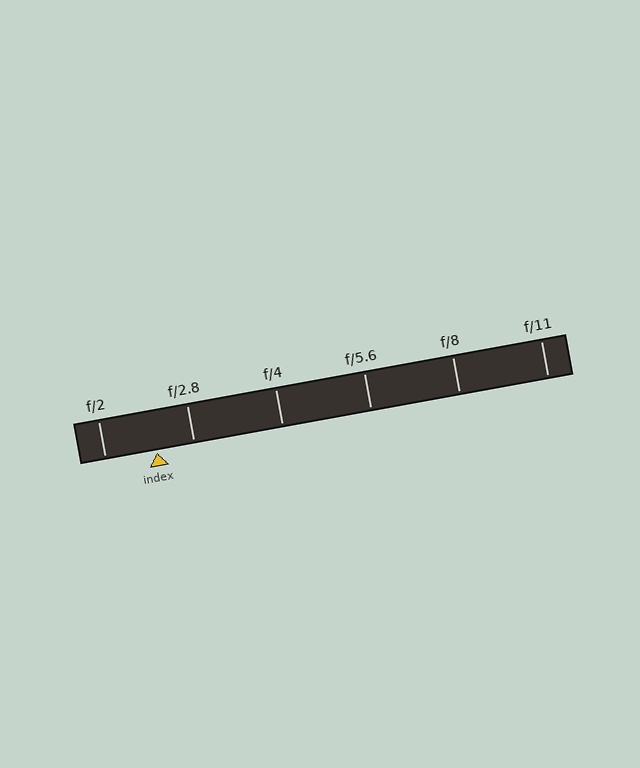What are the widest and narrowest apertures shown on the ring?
The widest aperture shown is f/2 and the narrowest is f/11.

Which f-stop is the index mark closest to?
The index mark is closest to f/2.8.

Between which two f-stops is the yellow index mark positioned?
The index mark is between f/2 and f/2.8.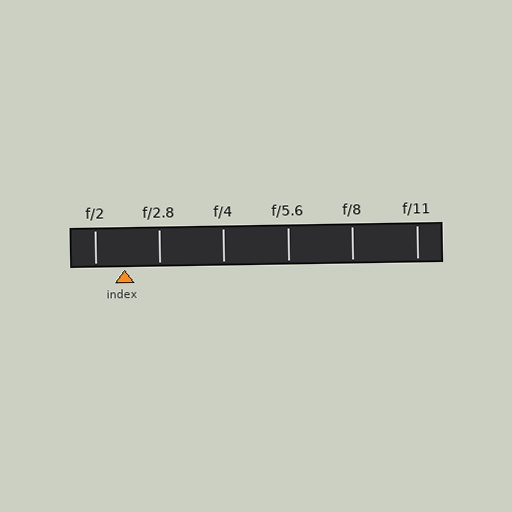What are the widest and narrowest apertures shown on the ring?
The widest aperture shown is f/2 and the narrowest is f/11.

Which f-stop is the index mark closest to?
The index mark is closest to f/2.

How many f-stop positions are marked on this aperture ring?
There are 6 f-stop positions marked.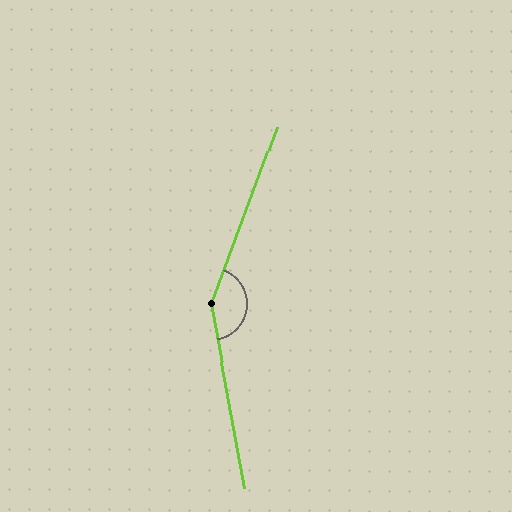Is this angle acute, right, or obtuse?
It is obtuse.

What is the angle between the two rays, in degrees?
Approximately 149 degrees.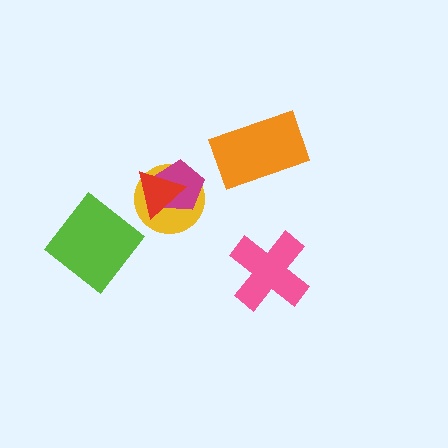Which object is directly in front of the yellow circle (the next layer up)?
The magenta pentagon is directly in front of the yellow circle.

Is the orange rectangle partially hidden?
No, no other shape covers it.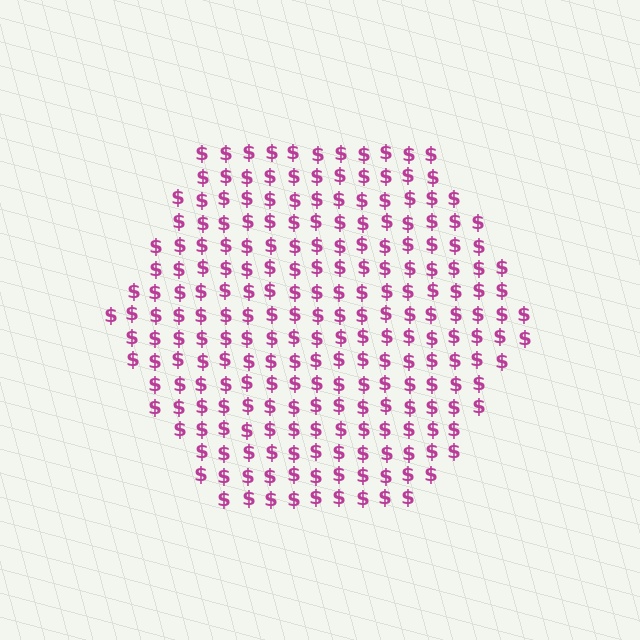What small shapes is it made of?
It is made of small dollar signs.